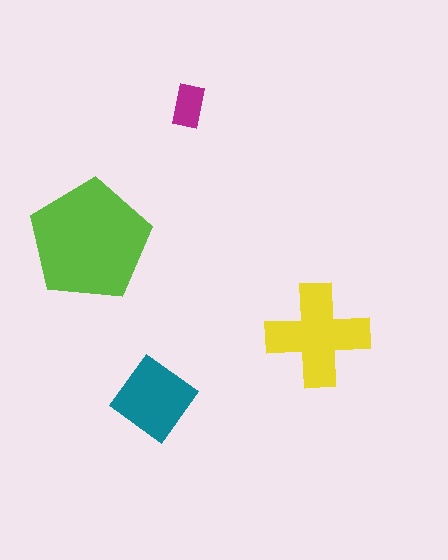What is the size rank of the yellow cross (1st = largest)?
2nd.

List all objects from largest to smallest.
The lime pentagon, the yellow cross, the teal diamond, the magenta rectangle.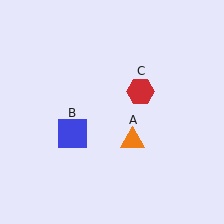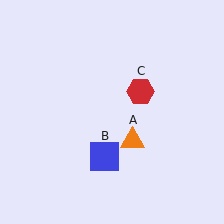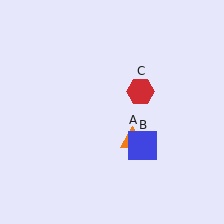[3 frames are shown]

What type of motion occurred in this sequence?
The blue square (object B) rotated counterclockwise around the center of the scene.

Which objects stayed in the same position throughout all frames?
Orange triangle (object A) and red hexagon (object C) remained stationary.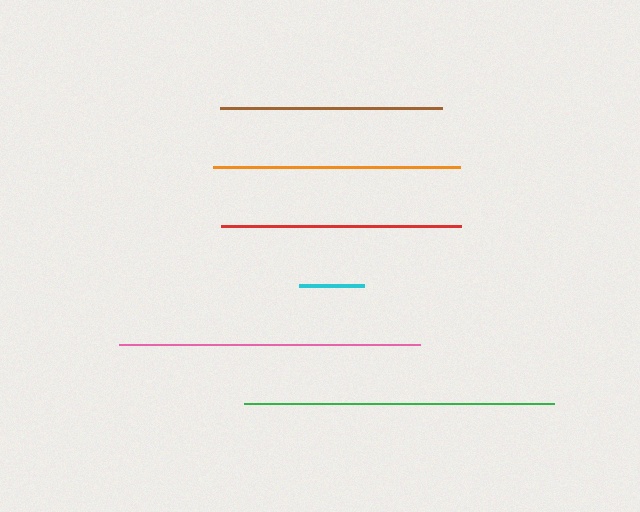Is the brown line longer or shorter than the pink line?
The pink line is longer than the brown line.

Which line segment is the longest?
The green line is the longest at approximately 310 pixels.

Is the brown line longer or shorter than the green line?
The green line is longer than the brown line.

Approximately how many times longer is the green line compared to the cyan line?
The green line is approximately 4.7 times the length of the cyan line.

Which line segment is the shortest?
The cyan line is the shortest at approximately 66 pixels.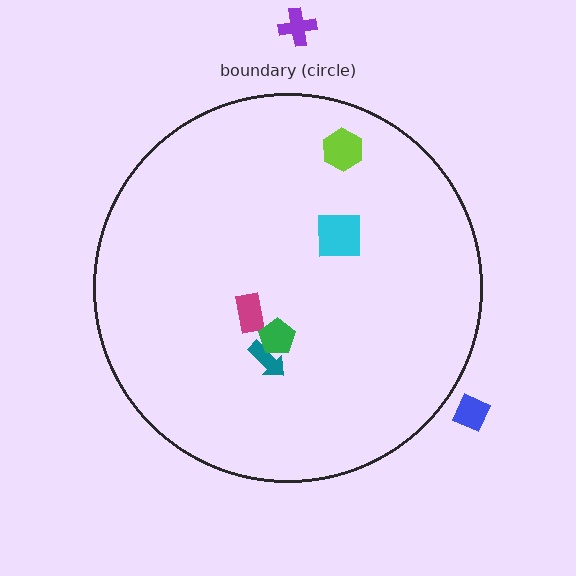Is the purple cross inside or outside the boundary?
Outside.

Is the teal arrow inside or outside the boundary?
Inside.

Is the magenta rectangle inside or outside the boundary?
Inside.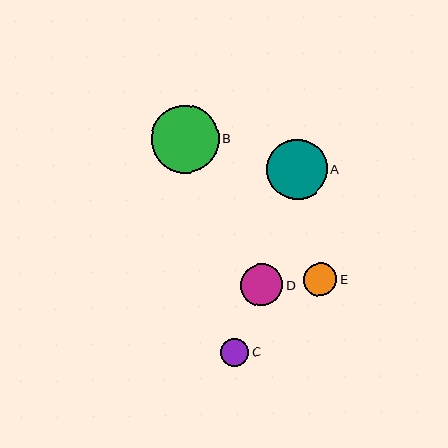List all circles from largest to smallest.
From largest to smallest: B, A, D, E, C.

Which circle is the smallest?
Circle C is the smallest with a size of approximately 28 pixels.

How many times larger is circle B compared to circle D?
Circle B is approximately 1.6 times the size of circle D.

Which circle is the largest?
Circle B is the largest with a size of approximately 68 pixels.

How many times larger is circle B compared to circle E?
Circle B is approximately 2.0 times the size of circle E.